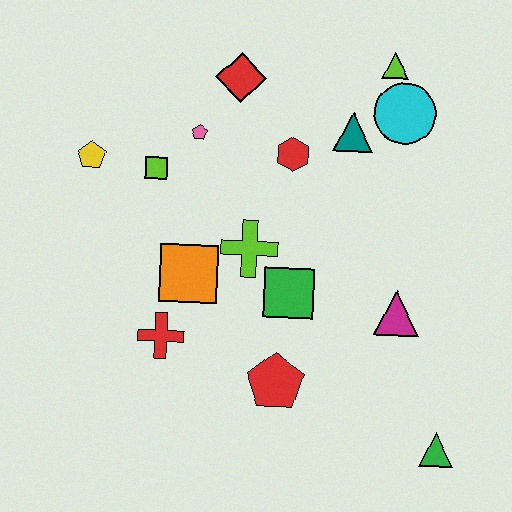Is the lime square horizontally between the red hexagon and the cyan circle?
No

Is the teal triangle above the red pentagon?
Yes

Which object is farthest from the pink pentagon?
The green triangle is farthest from the pink pentagon.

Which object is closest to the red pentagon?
The green square is closest to the red pentagon.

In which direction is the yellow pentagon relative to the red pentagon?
The yellow pentagon is above the red pentagon.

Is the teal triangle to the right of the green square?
Yes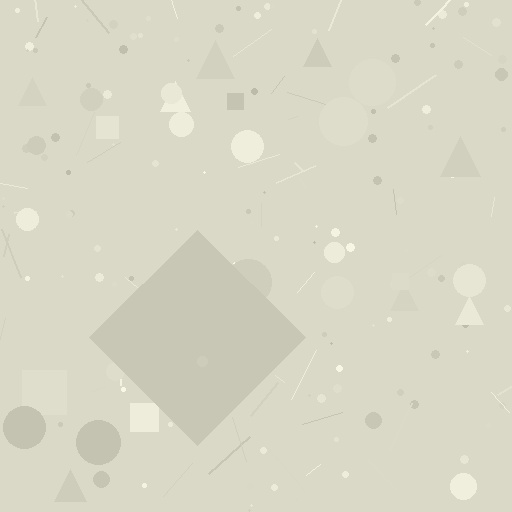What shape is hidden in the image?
A diamond is hidden in the image.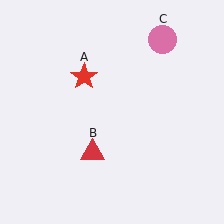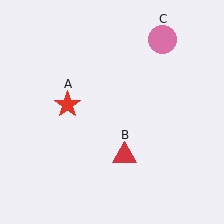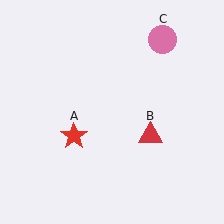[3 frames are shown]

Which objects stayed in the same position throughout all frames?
Pink circle (object C) remained stationary.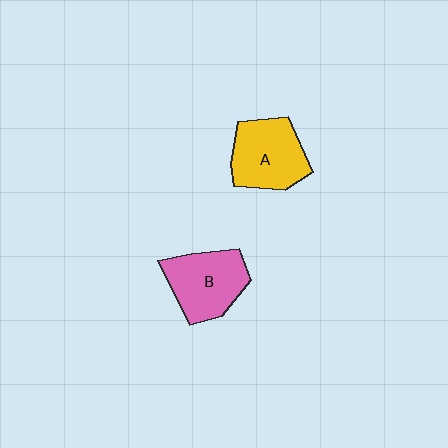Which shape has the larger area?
Shape A (yellow).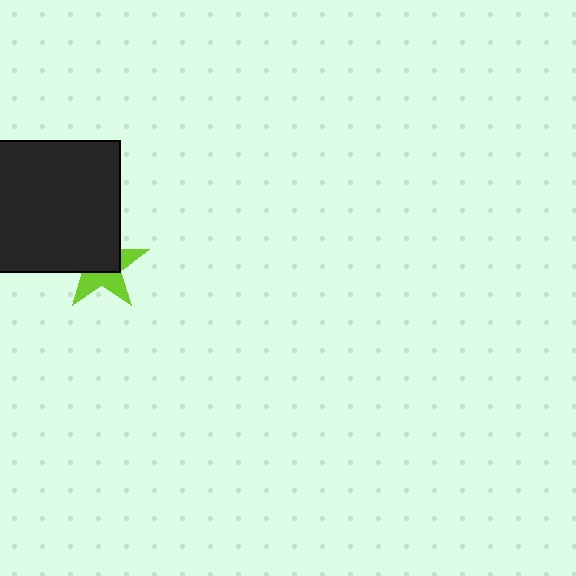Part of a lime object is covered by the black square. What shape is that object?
It is a star.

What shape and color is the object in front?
The object in front is a black square.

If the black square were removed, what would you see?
You would see the complete lime star.